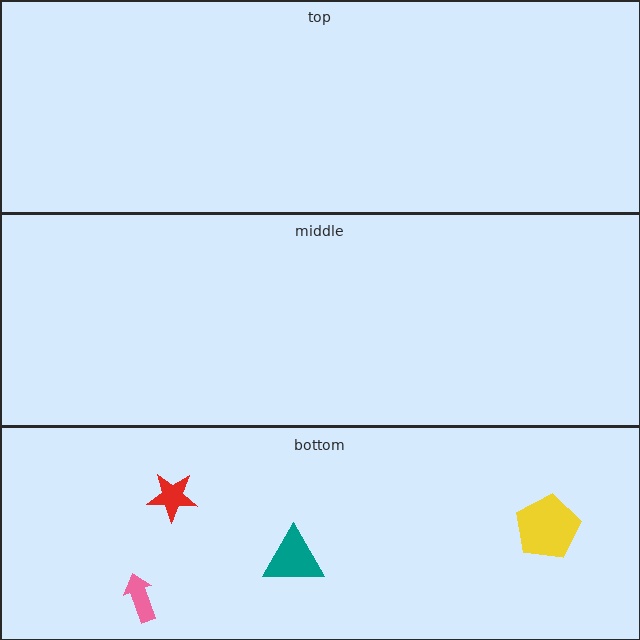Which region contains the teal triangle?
The bottom region.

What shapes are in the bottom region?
The pink arrow, the red star, the teal triangle, the yellow pentagon.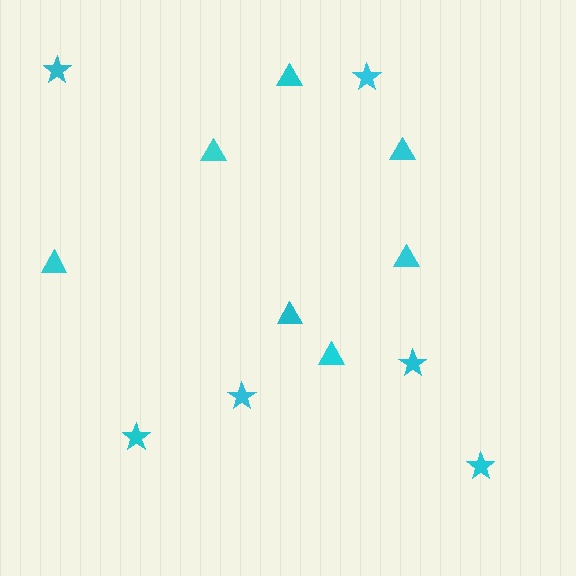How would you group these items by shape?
There are 2 groups: one group of triangles (7) and one group of stars (6).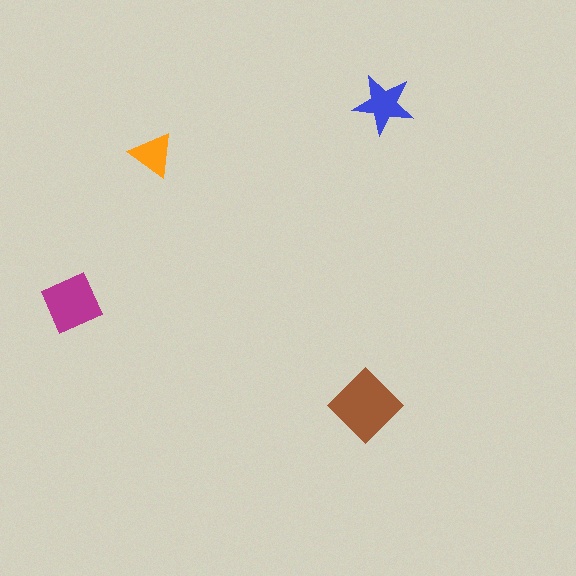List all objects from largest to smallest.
The brown diamond, the magenta square, the blue star, the orange triangle.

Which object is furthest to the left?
The magenta square is leftmost.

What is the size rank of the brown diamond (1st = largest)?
1st.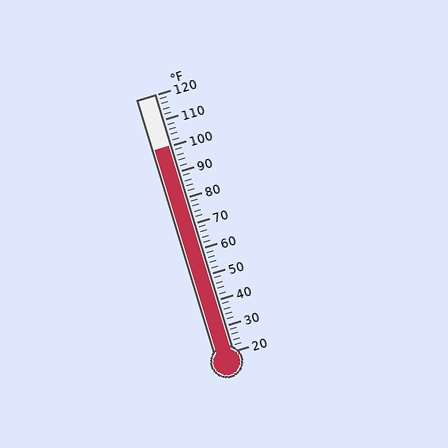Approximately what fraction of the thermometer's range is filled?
The thermometer is filled to approximately 80% of its range.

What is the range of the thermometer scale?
The thermometer scale ranges from 20°F to 120°F.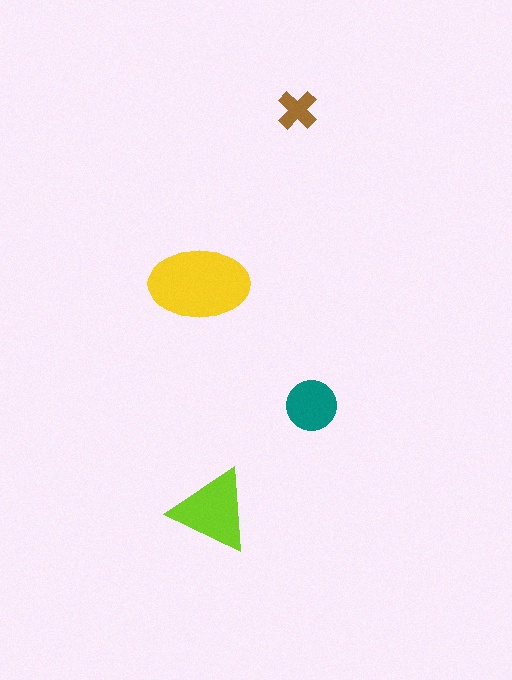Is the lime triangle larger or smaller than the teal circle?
Larger.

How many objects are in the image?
There are 4 objects in the image.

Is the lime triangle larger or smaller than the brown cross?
Larger.